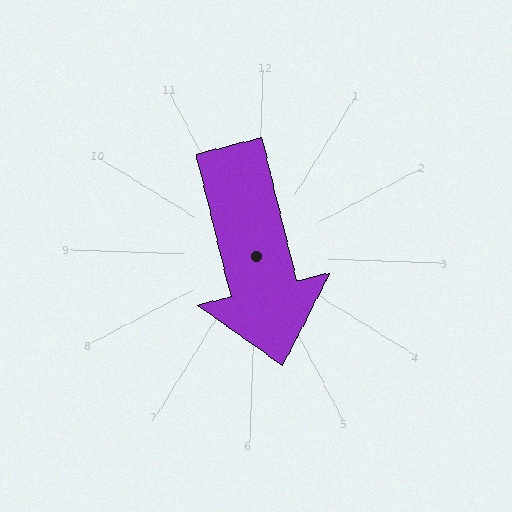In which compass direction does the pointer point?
South.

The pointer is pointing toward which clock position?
Roughly 5 o'clock.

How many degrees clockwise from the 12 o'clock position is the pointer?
Approximately 164 degrees.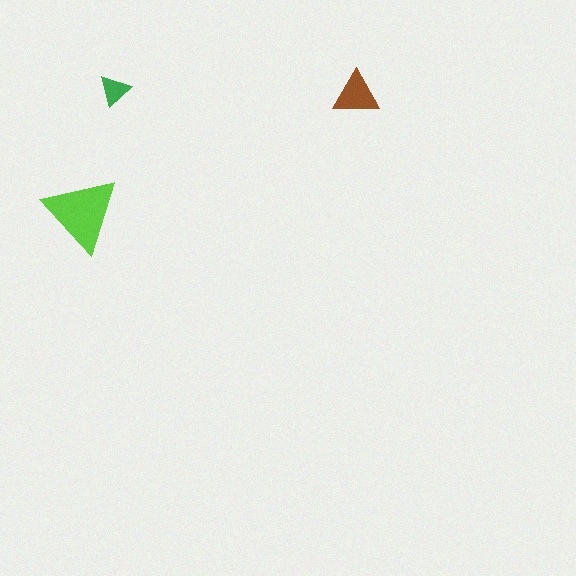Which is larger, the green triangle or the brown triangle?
The brown one.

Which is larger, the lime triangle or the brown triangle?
The lime one.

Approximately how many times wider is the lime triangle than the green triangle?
About 2.5 times wider.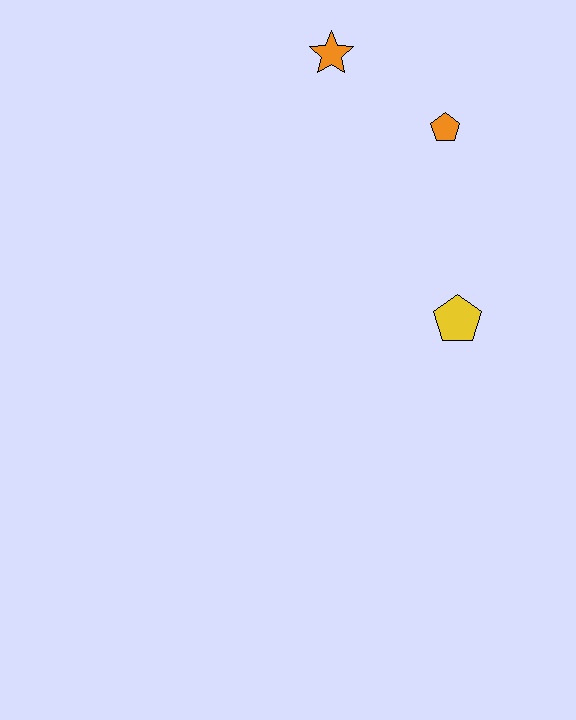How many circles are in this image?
There are no circles.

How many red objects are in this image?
There are no red objects.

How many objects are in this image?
There are 3 objects.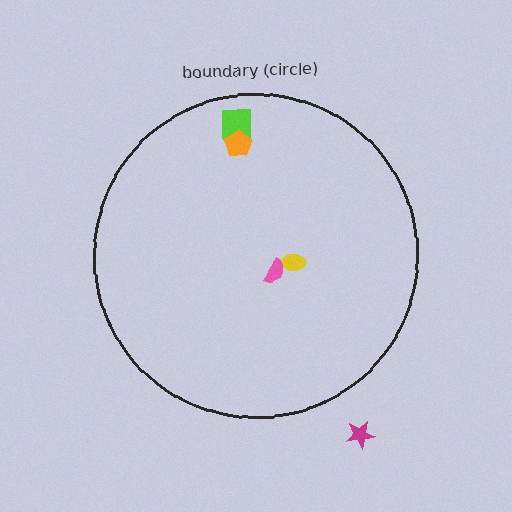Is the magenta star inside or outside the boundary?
Outside.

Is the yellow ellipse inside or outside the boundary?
Inside.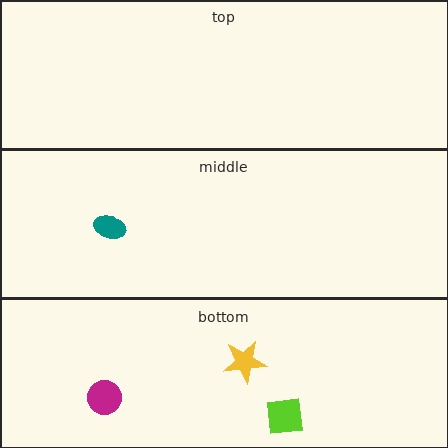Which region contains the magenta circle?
The bottom region.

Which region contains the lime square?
The bottom region.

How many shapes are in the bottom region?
3.